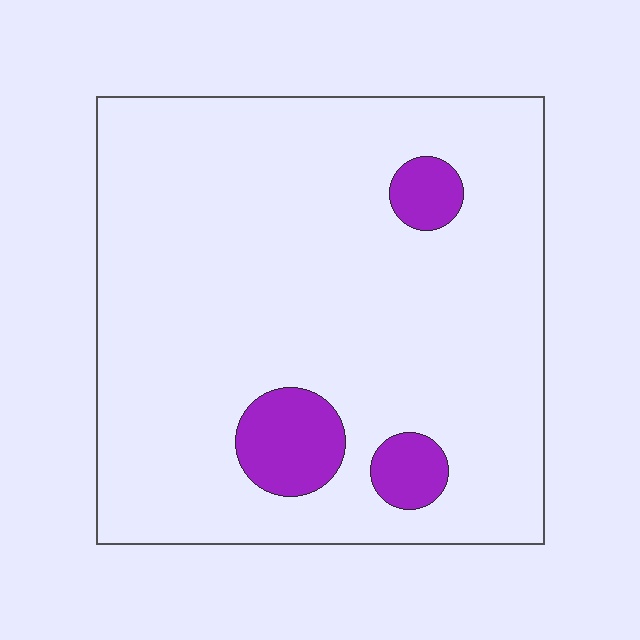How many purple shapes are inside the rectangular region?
3.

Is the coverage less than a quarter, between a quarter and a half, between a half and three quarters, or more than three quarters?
Less than a quarter.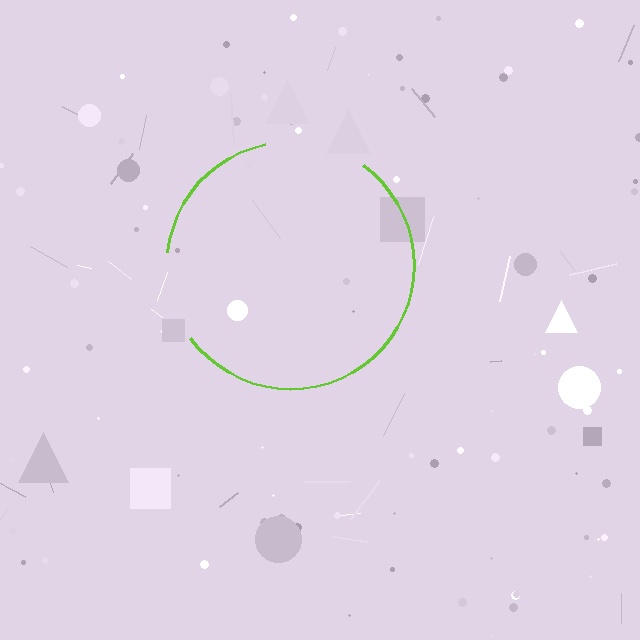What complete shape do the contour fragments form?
The contour fragments form a circle.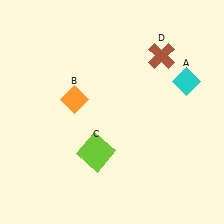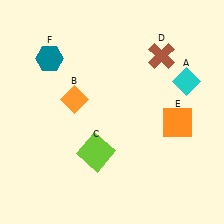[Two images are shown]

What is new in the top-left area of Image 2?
A teal hexagon (F) was added in the top-left area of Image 2.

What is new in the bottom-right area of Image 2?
An orange square (E) was added in the bottom-right area of Image 2.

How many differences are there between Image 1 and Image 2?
There are 2 differences between the two images.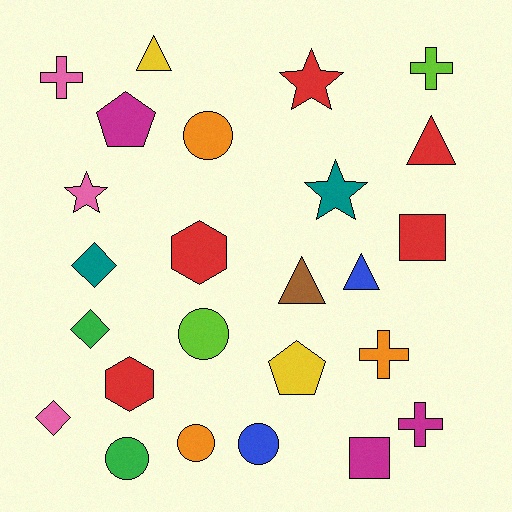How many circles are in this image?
There are 5 circles.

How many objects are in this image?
There are 25 objects.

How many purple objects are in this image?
There are no purple objects.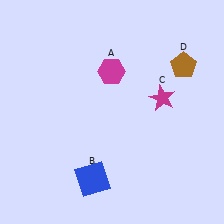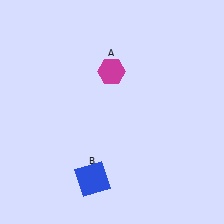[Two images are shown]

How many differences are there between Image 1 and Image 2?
There are 2 differences between the two images.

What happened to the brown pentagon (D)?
The brown pentagon (D) was removed in Image 2. It was in the top-right area of Image 1.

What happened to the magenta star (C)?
The magenta star (C) was removed in Image 2. It was in the top-right area of Image 1.